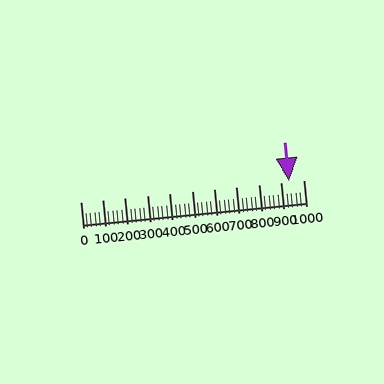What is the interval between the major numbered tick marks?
The major tick marks are spaced 100 units apart.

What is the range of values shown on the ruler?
The ruler shows values from 0 to 1000.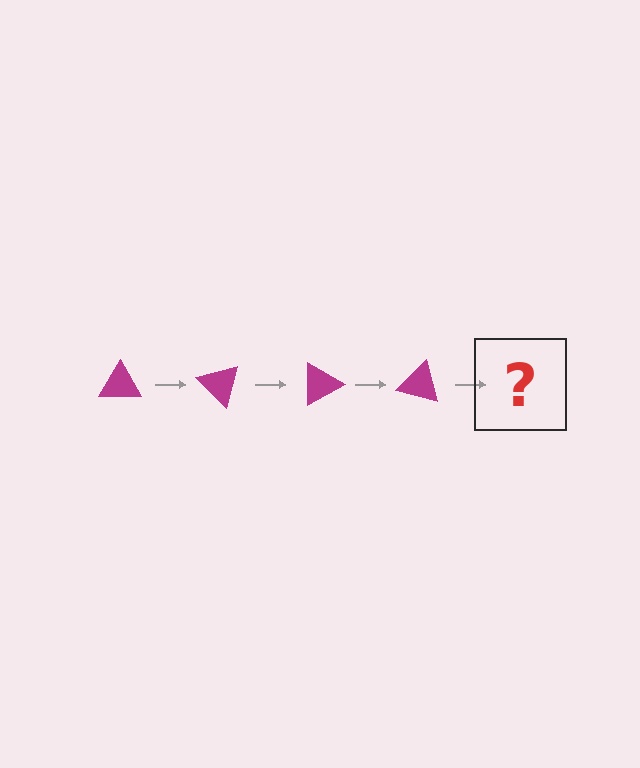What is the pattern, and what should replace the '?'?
The pattern is that the triangle rotates 45 degrees each step. The '?' should be a magenta triangle rotated 180 degrees.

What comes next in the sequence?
The next element should be a magenta triangle rotated 180 degrees.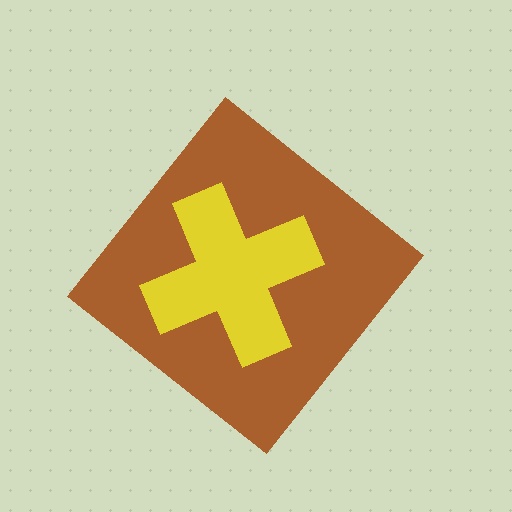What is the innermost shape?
The yellow cross.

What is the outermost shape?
The brown diamond.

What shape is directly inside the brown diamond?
The yellow cross.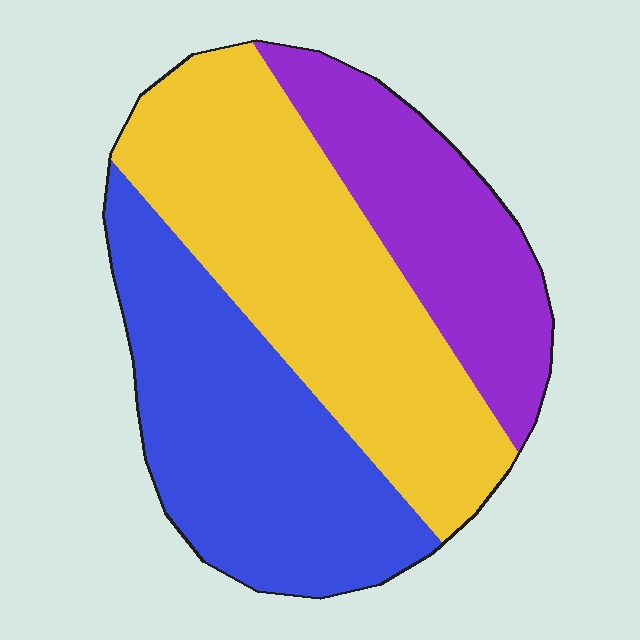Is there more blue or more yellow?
Yellow.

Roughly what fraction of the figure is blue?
Blue covers roughly 35% of the figure.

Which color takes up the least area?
Purple, at roughly 25%.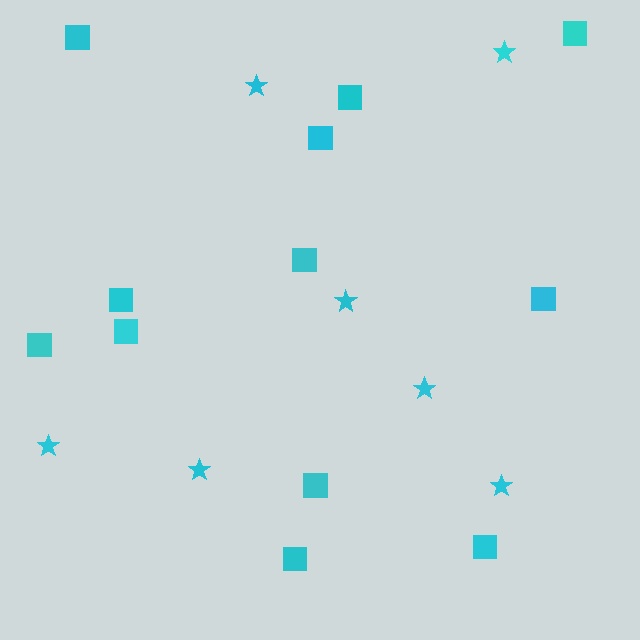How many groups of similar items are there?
There are 2 groups: one group of stars (7) and one group of squares (12).